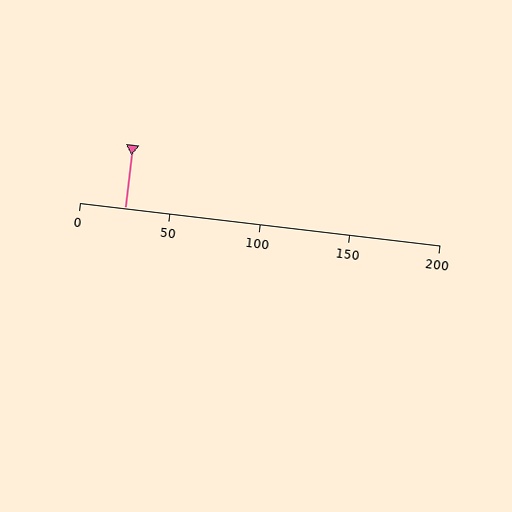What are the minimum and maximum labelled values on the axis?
The axis runs from 0 to 200.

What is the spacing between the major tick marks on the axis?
The major ticks are spaced 50 apart.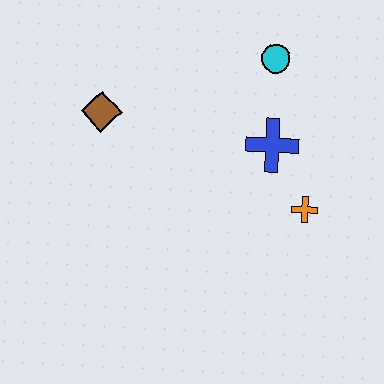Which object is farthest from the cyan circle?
The brown diamond is farthest from the cyan circle.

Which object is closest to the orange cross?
The blue cross is closest to the orange cross.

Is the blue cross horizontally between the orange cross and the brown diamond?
Yes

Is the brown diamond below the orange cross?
No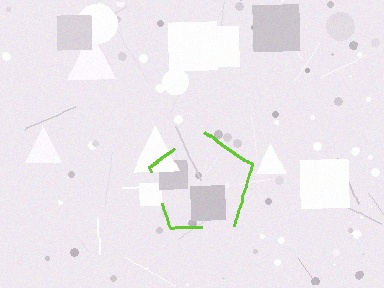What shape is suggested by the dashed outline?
The dashed outline suggests a pentagon.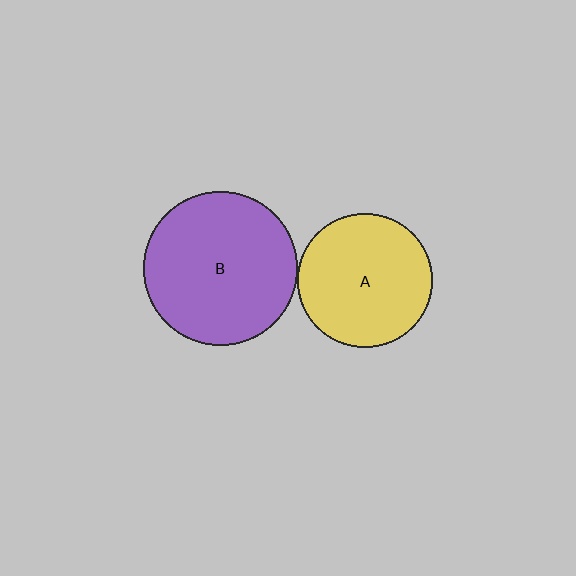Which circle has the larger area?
Circle B (purple).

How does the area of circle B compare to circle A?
Approximately 1.3 times.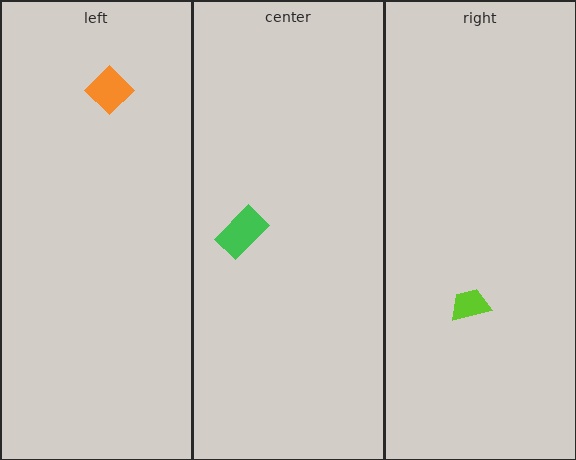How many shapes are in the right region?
1.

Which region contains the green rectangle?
The center region.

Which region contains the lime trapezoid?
The right region.